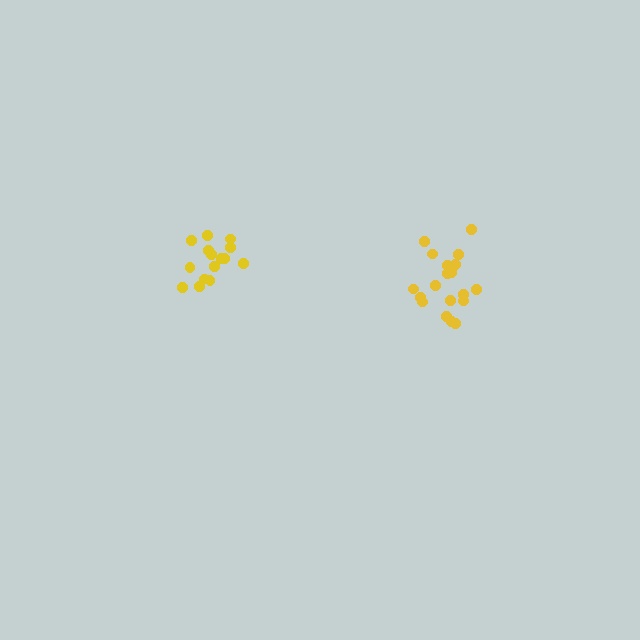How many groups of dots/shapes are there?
There are 2 groups.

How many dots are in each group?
Group 1: 19 dots, Group 2: 15 dots (34 total).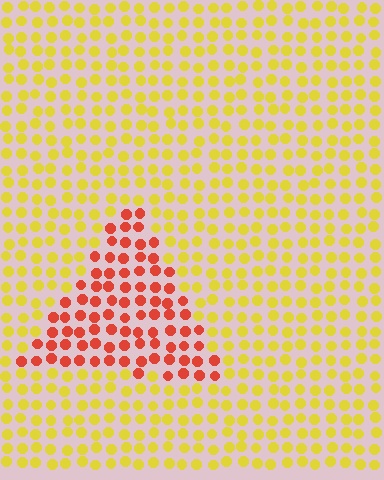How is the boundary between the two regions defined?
The boundary is defined purely by a slight shift in hue (about 51 degrees). Spacing, size, and orientation are identical on both sides.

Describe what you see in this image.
The image is filled with small yellow elements in a uniform arrangement. A triangle-shaped region is visible where the elements are tinted to a slightly different hue, forming a subtle color boundary.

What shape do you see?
I see a triangle.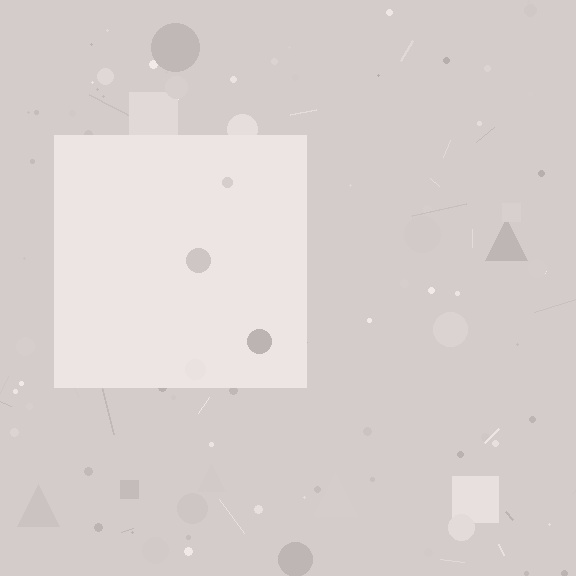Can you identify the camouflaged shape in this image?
The camouflaged shape is a square.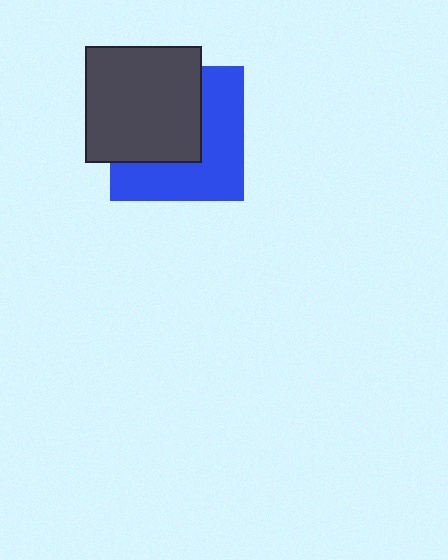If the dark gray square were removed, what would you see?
You would see the complete blue square.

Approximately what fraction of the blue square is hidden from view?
Roughly 49% of the blue square is hidden behind the dark gray square.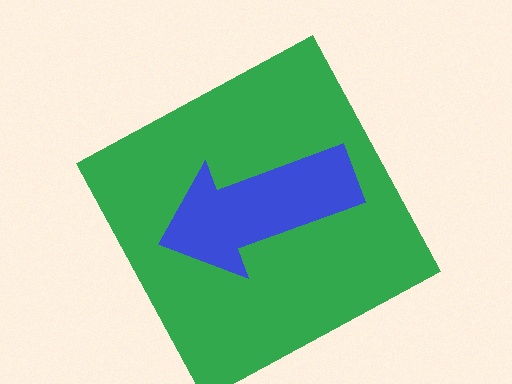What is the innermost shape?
The blue arrow.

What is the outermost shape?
The green square.